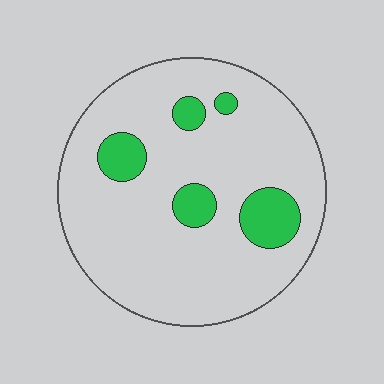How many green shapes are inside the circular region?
5.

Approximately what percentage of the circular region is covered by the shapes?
Approximately 15%.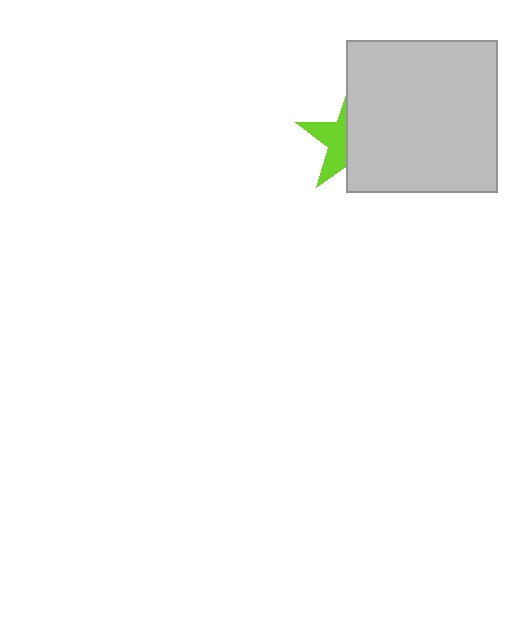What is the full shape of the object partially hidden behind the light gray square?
The partially hidden object is a lime star.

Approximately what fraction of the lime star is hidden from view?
Roughly 60% of the lime star is hidden behind the light gray square.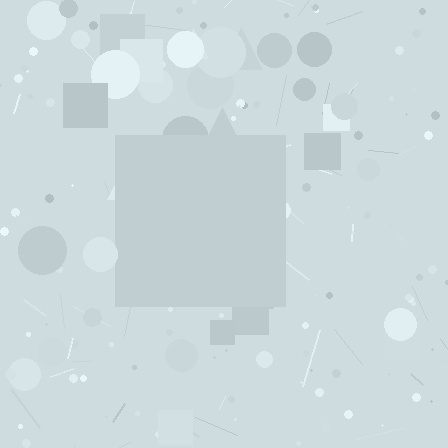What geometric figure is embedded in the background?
A square is embedded in the background.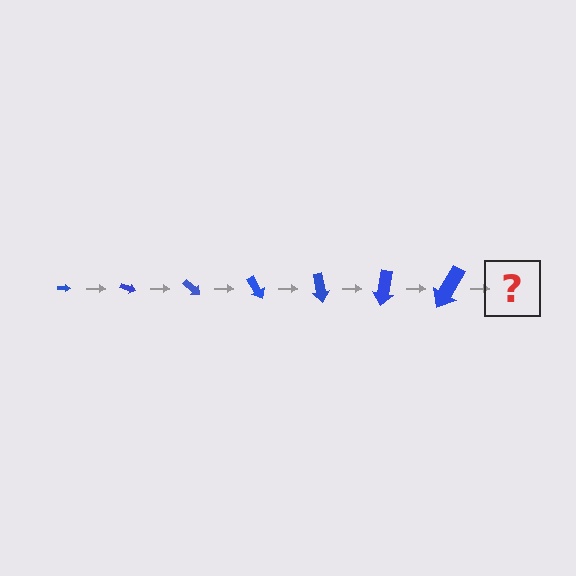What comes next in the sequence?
The next element should be an arrow, larger than the previous one and rotated 140 degrees from the start.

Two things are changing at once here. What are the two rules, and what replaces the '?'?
The two rules are that the arrow grows larger each step and it rotates 20 degrees each step. The '?' should be an arrow, larger than the previous one and rotated 140 degrees from the start.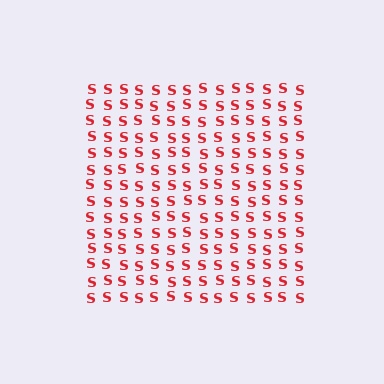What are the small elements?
The small elements are letter S's.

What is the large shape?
The large shape is a square.